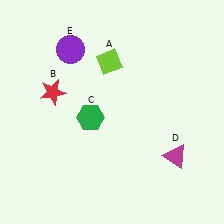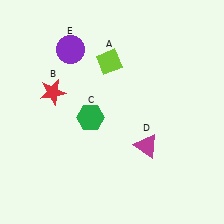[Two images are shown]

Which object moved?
The magenta triangle (D) moved left.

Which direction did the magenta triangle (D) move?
The magenta triangle (D) moved left.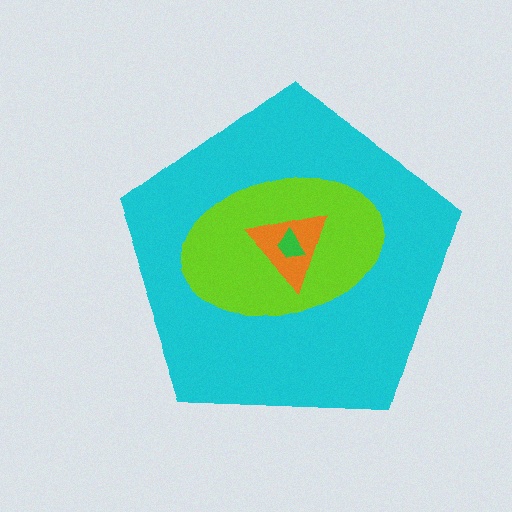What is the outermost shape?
The cyan pentagon.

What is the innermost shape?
The green trapezoid.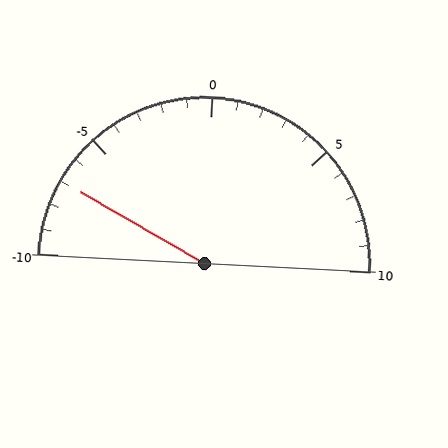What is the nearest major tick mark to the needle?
The nearest major tick mark is -5.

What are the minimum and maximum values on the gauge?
The gauge ranges from -10 to 10.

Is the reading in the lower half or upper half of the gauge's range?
The reading is in the lower half of the range (-10 to 10).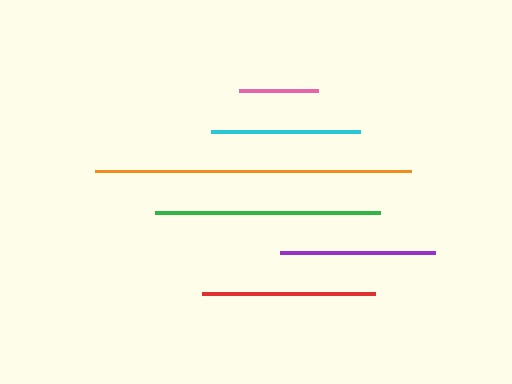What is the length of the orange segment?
The orange segment is approximately 316 pixels long.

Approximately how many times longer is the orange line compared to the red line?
The orange line is approximately 1.8 times the length of the red line.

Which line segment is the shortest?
The pink line is the shortest at approximately 79 pixels.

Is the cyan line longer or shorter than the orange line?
The orange line is longer than the cyan line.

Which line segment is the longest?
The orange line is the longest at approximately 316 pixels.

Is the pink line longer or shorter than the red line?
The red line is longer than the pink line.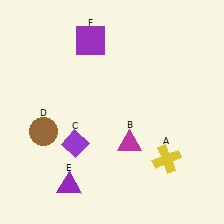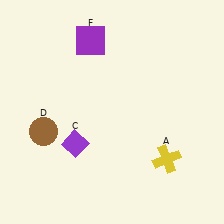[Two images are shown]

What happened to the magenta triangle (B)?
The magenta triangle (B) was removed in Image 2. It was in the bottom-right area of Image 1.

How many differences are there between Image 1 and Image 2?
There are 2 differences between the two images.